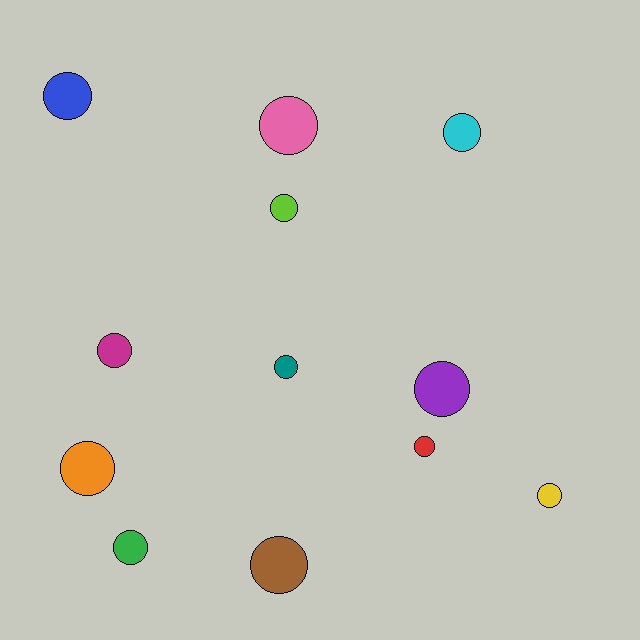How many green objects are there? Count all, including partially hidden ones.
There is 1 green object.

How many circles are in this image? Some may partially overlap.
There are 12 circles.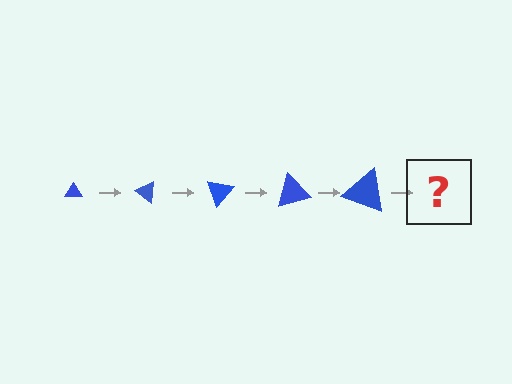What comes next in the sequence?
The next element should be a triangle, larger than the previous one and rotated 175 degrees from the start.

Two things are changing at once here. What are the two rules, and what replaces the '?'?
The two rules are that the triangle grows larger each step and it rotates 35 degrees each step. The '?' should be a triangle, larger than the previous one and rotated 175 degrees from the start.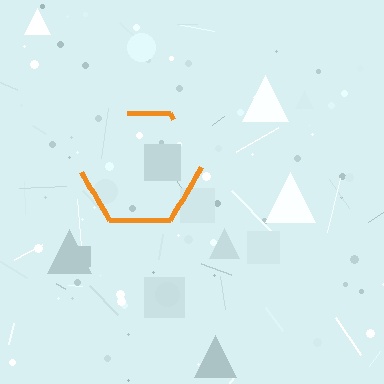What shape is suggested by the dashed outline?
The dashed outline suggests a hexagon.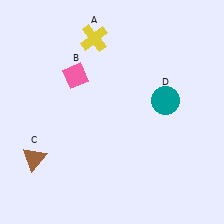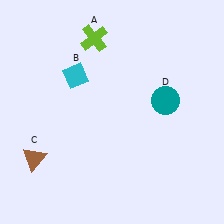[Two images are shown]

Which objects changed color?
A changed from yellow to lime. B changed from pink to cyan.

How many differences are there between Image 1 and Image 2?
There are 2 differences between the two images.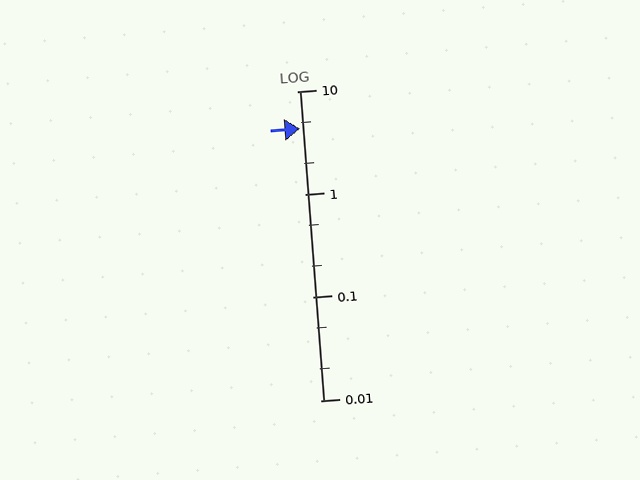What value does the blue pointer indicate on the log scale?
The pointer indicates approximately 4.3.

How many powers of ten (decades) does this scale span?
The scale spans 3 decades, from 0.01 to 10.